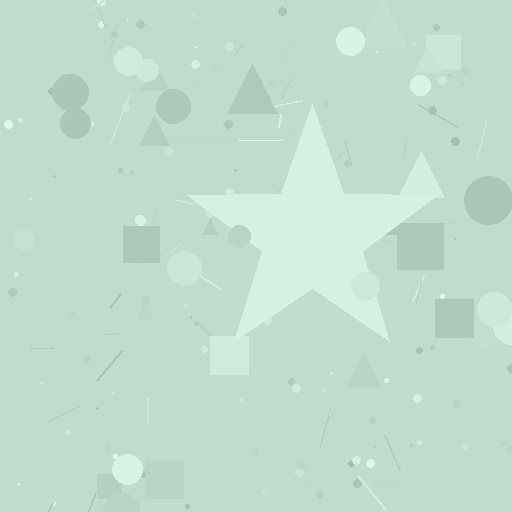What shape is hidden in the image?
A star is hidden in the image.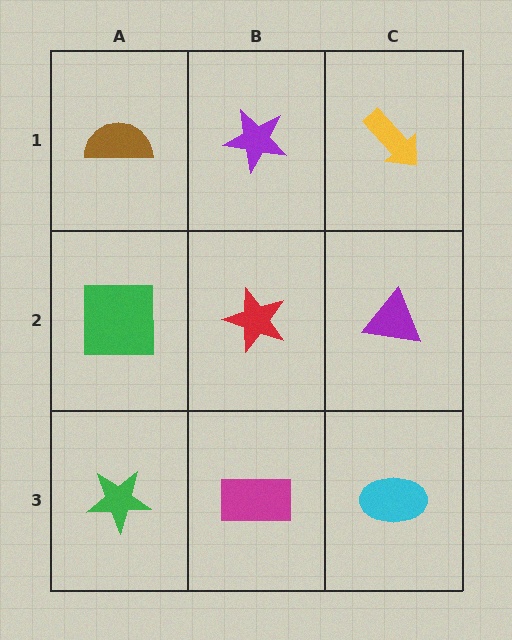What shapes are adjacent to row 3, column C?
A purple triangle (row 2, column C), a magenta rectangle (row 3, column B).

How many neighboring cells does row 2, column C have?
3.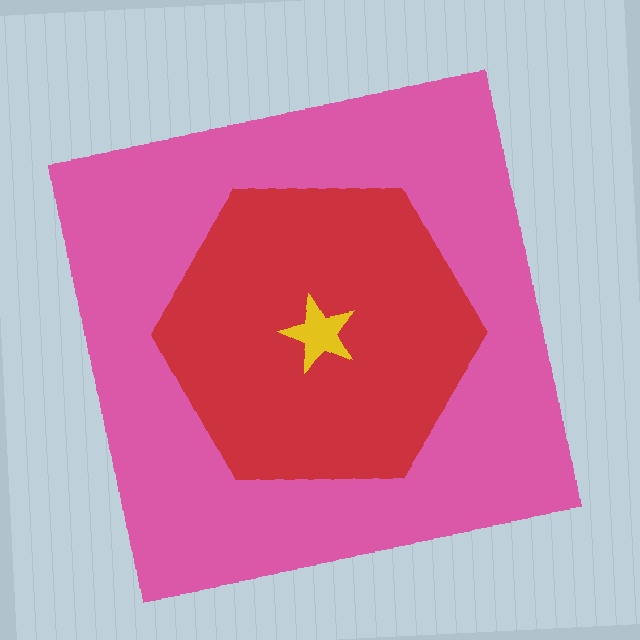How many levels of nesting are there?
3.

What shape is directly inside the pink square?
The red hexagon.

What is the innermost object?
The yellow star.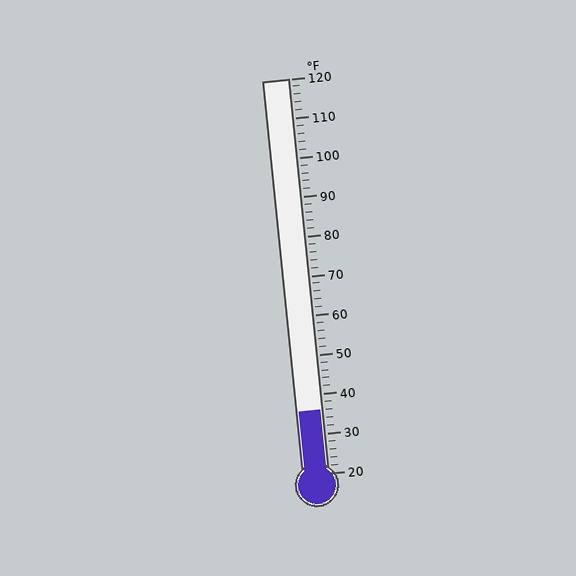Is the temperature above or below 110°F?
The temperature is below 110°F.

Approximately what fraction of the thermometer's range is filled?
The thermometer is filled to approximately 15% of its range.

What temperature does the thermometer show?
The thermometer shows approximately 36°F.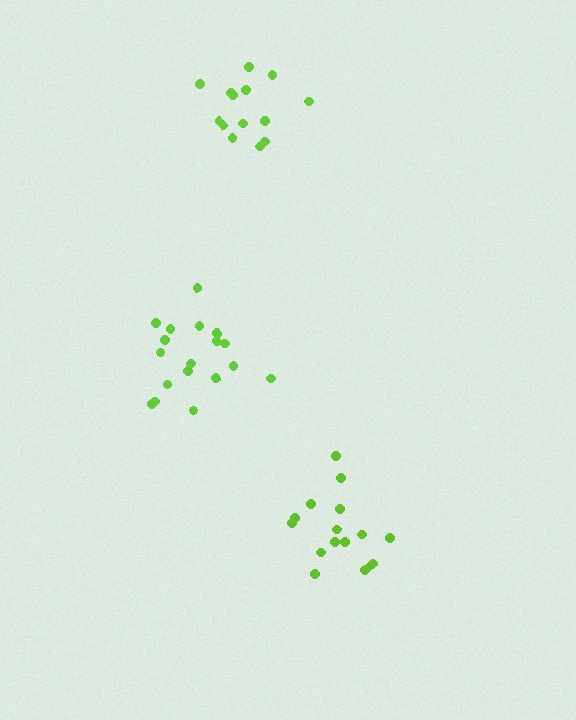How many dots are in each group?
Group 1: 14 dots, Group 2: 16 dots, Group 3: 18 dots (48 total).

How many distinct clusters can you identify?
There are 3 distinct clusters.